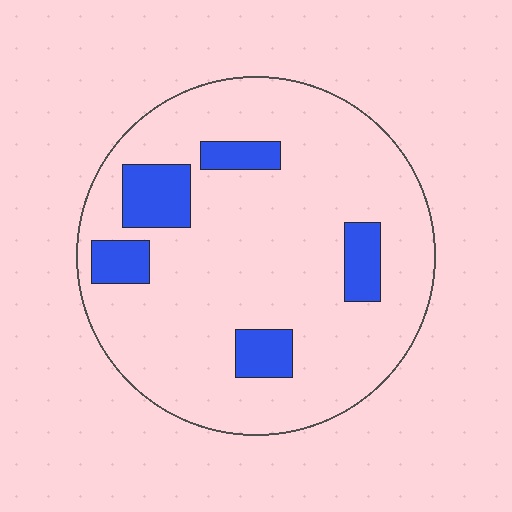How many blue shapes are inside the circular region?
5.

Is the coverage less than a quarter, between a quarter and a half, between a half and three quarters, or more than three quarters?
Less than a quarter.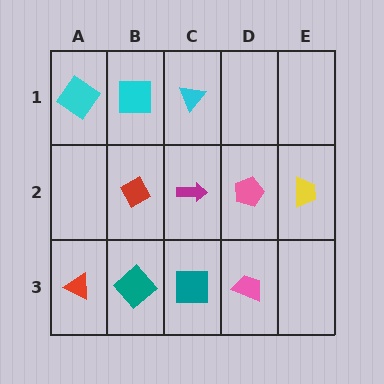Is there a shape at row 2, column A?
No, that cell is empty.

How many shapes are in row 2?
4 shapes.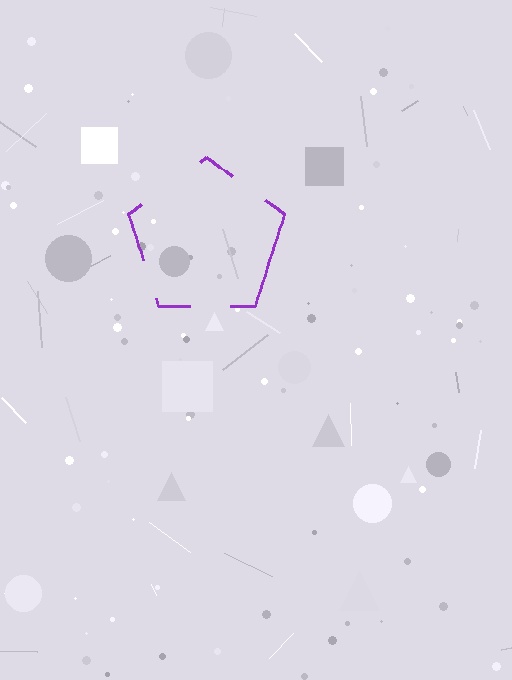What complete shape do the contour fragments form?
The contour fragments form a pentagon.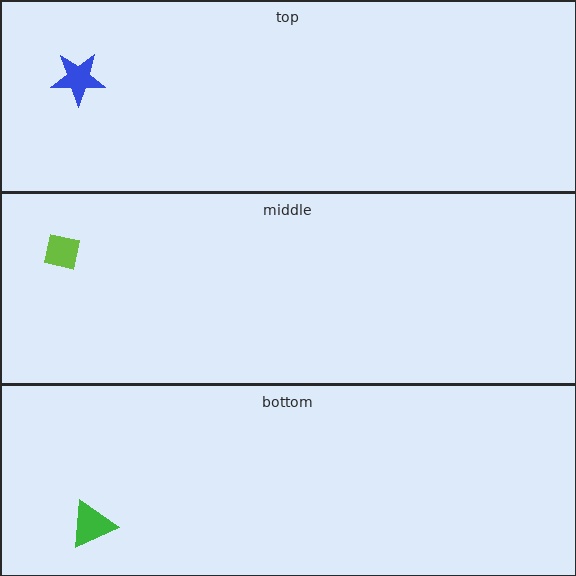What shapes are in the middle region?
The lime square.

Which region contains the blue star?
The top region.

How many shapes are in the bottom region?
1.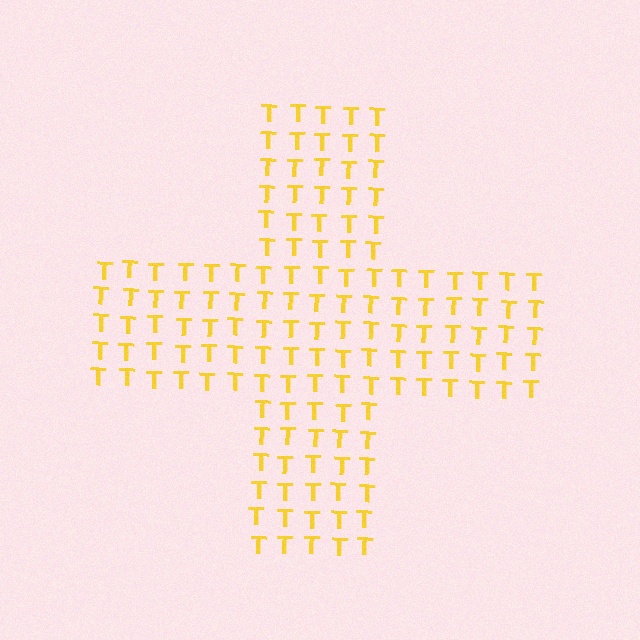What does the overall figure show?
The overall figure shows a cross.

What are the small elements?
The small elements are letter T's.